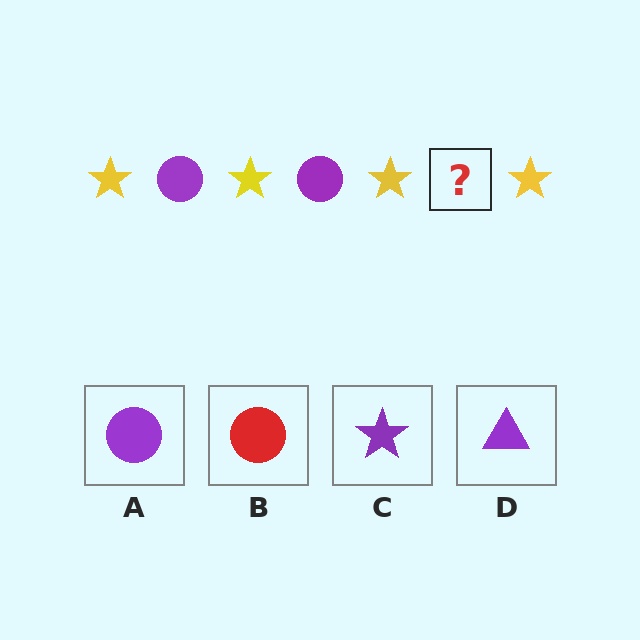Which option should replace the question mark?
Option A.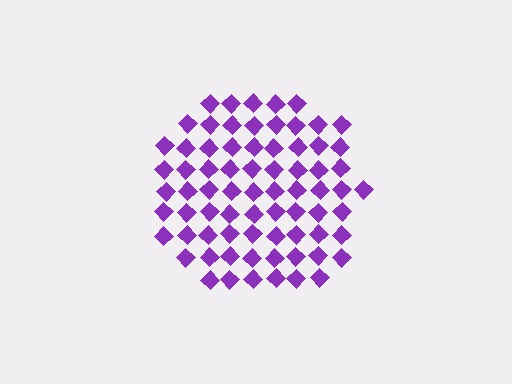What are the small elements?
The small elements are diamonds.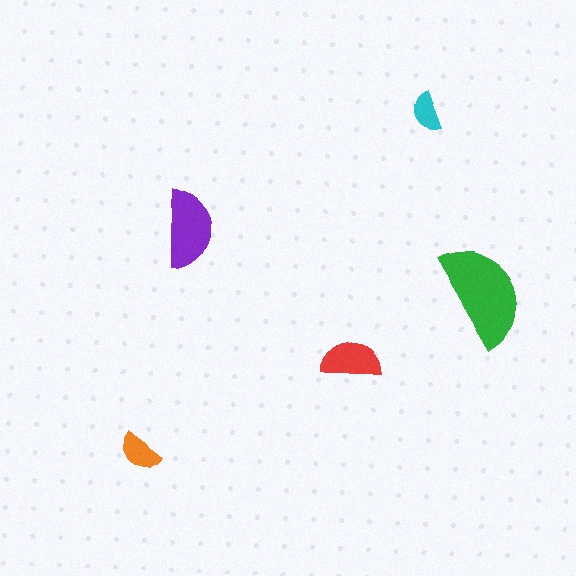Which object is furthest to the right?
The green semicircle is rightmost.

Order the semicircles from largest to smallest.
the green one, the purple one, the red one, the orange one, the cyan one.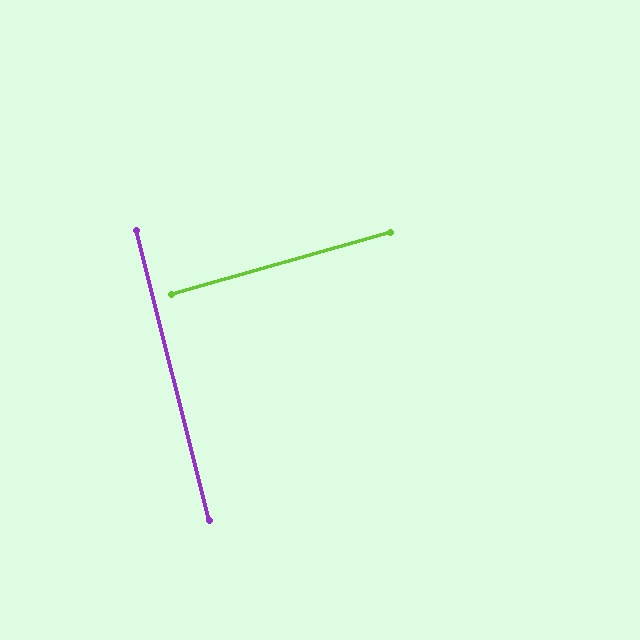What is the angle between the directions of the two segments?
Approximately 88 degrees.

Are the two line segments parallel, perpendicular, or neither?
Perpendicular — they meet at approximately 88°.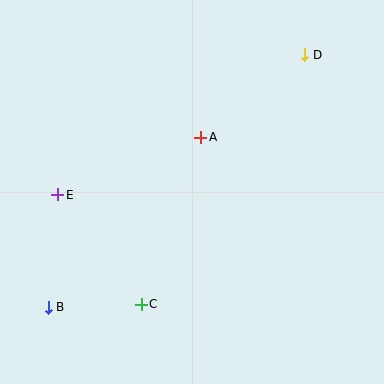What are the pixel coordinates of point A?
Point A is at (201, 137).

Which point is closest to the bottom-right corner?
Point C is closest to the bottom-right corner.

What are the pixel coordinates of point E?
Point E is at (58, 195).